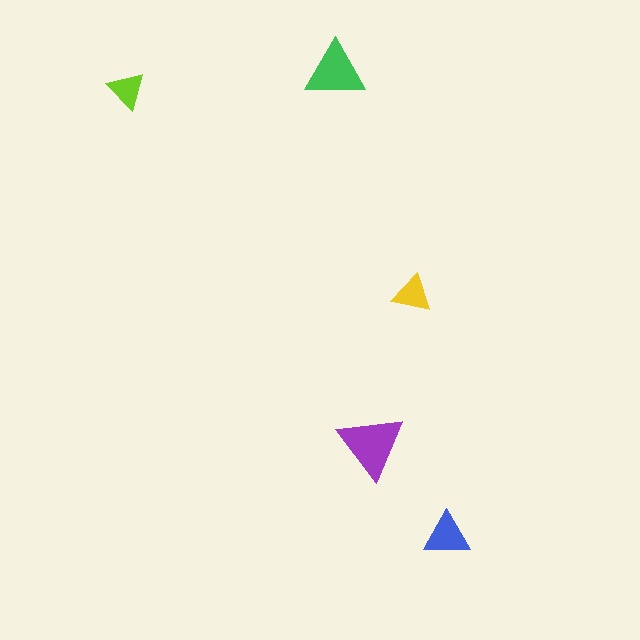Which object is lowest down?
The blue triangle is bottommost.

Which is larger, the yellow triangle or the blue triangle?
The blue one.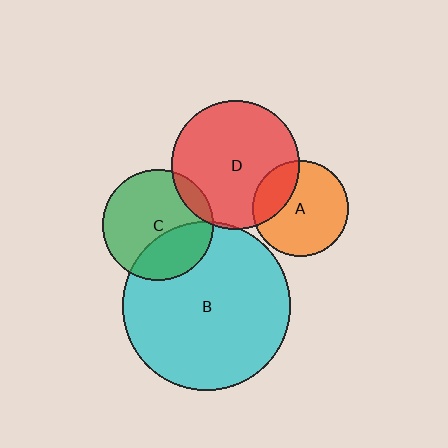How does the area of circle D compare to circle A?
Approximately 1.8 times.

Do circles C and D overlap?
Yes.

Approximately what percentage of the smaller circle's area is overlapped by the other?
Approximately 10%.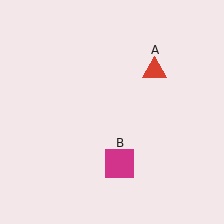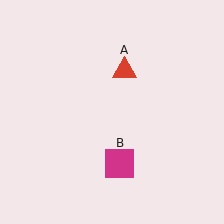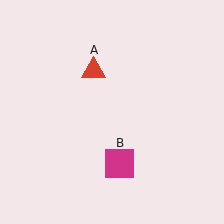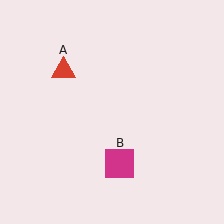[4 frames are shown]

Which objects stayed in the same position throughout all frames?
Magenta square (object B) remained stationary.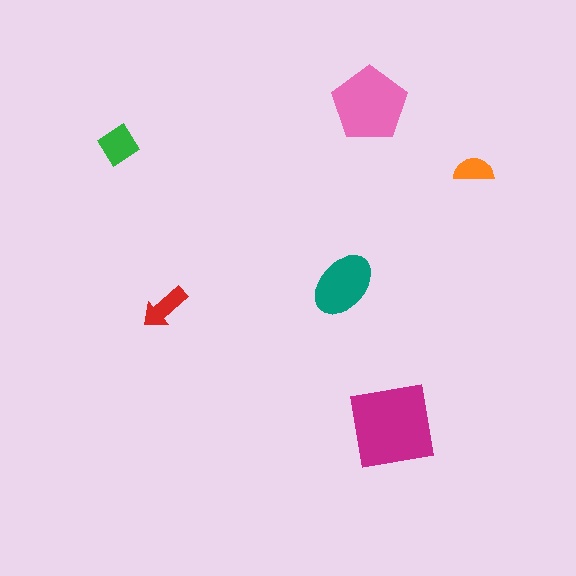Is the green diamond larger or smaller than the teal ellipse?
Smaller.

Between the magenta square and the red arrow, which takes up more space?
The magenta square.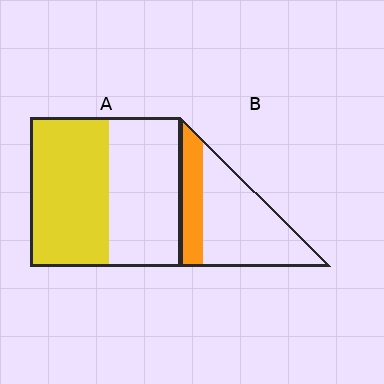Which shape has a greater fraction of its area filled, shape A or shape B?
Shape A.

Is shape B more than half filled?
No.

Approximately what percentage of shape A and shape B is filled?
A is approximately 50% and B is approximately 30%.